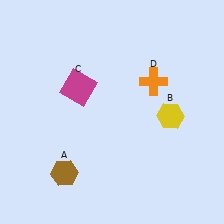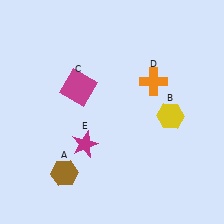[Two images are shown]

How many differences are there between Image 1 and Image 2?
There is 1 difference between the two images.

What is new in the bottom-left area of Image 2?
A magenta star (E) was added in the bottom-left area of Image 2.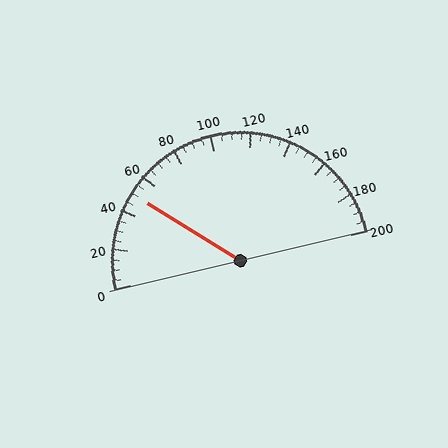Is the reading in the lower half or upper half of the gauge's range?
The reading is in the lower half of the range (0 to 200).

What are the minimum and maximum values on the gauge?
The gauge ranges from 0 to 200.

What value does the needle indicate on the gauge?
The needle indicates approximately 50.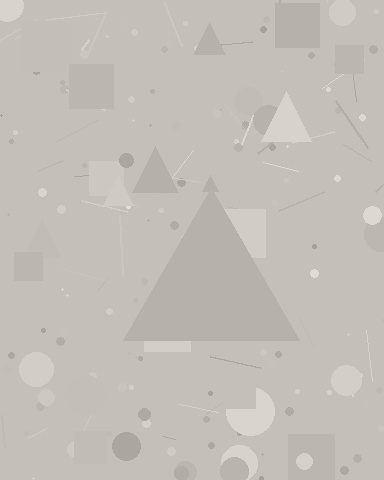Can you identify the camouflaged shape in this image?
The camouflaged shape is a triangle.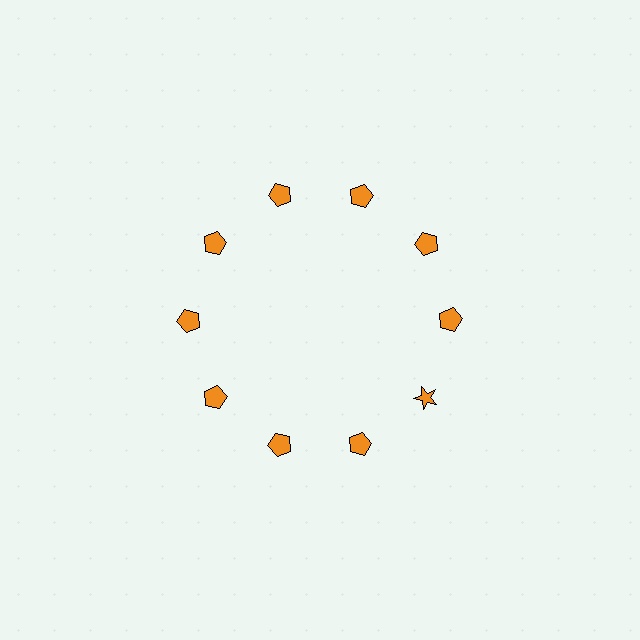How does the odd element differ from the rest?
It has a different shape: star instead of pentagon.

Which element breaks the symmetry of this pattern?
The orange star at roughly the 4 o'clock position breaks the symmetry. All other shapes are orange pentagons.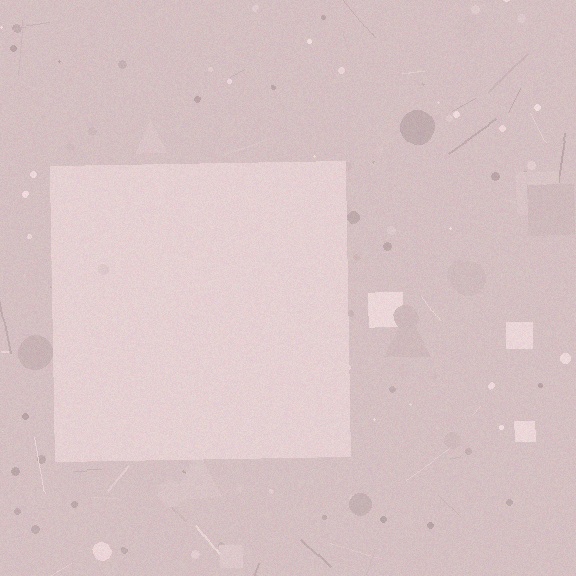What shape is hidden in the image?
A square is hidden in the image.